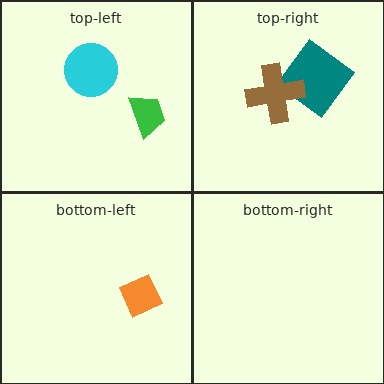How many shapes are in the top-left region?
2.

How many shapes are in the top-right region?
2.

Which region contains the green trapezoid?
The top-left region.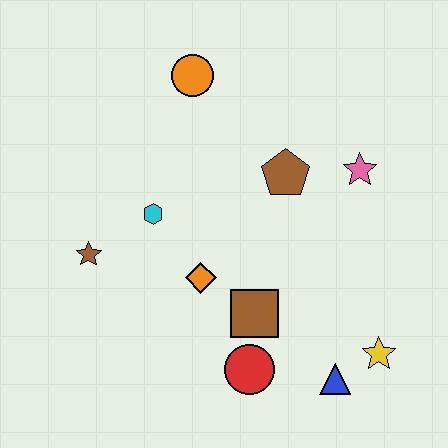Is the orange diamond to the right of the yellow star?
No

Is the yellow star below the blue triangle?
No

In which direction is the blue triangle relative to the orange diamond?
The blue triangle is to the right of the orange diamond.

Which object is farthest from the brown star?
The yellow star is farthest from the brown star.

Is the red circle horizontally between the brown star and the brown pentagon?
Yes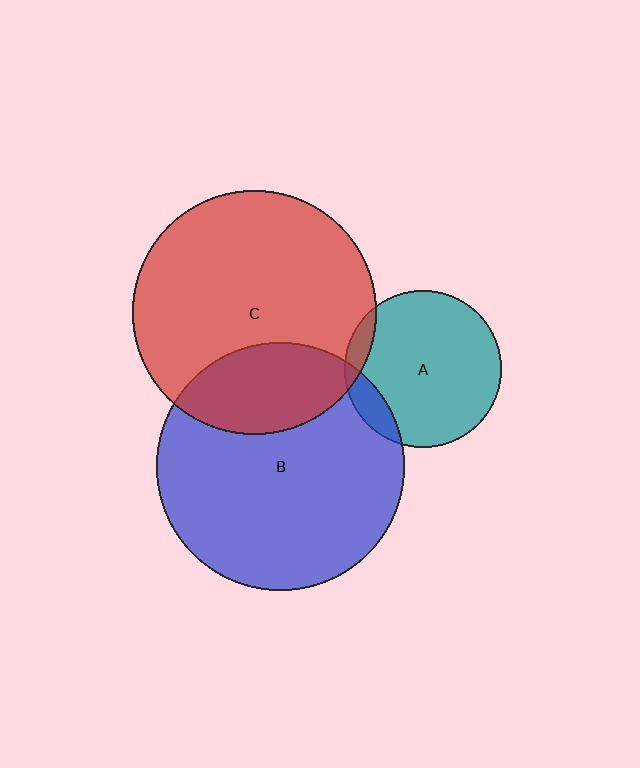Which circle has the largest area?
Circle B (blue).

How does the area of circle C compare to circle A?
Approximately 2.4 times.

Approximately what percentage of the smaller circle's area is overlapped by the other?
Approximately 25%.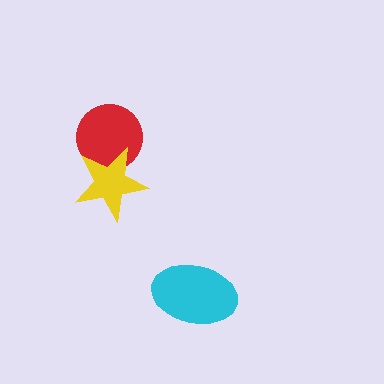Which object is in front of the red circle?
The yellow star is in front of the red circle.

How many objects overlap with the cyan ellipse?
0 objects overlap with the cyan ellipse.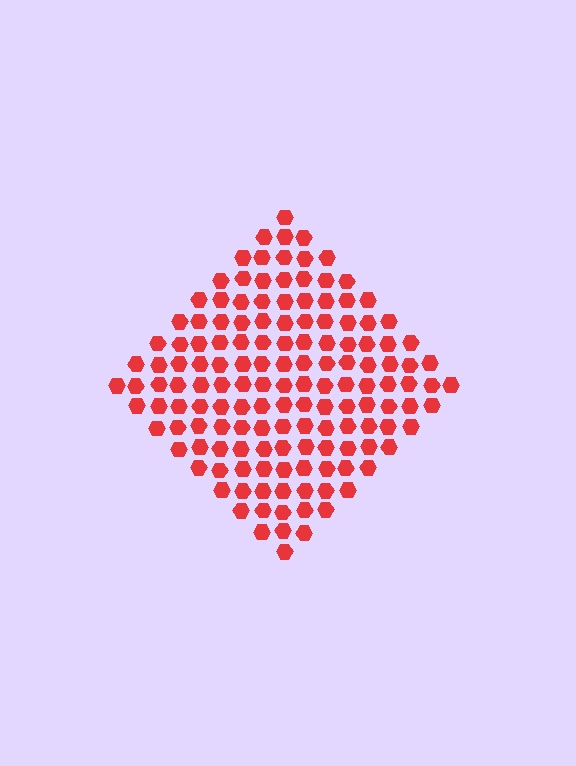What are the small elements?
The small elements are hexagons.